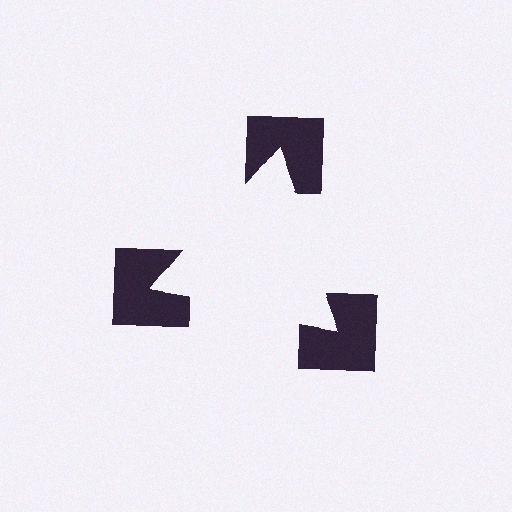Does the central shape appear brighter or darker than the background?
It typically appears slightly brighter than the background, even though no actual brightness change is drawn.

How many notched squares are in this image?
There are 3 — one at each vertex of the illusory triangle.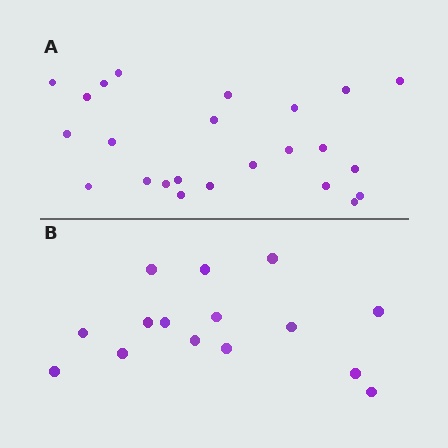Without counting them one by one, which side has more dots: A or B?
Region A (the top region) has more dots.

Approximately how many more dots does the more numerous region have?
Region A has roughly 8 or so more dots than region B.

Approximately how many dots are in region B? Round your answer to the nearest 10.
About 20 dots. (The exact count is 15, which rounds to 20.)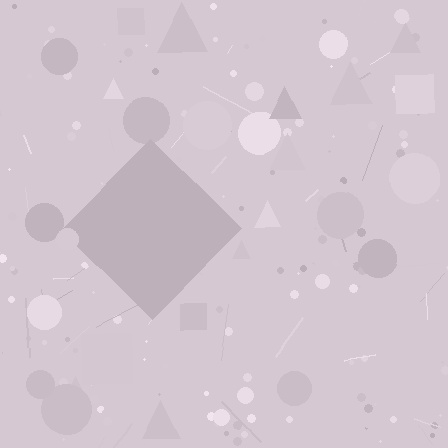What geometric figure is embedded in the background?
A diamond is embedded in the background.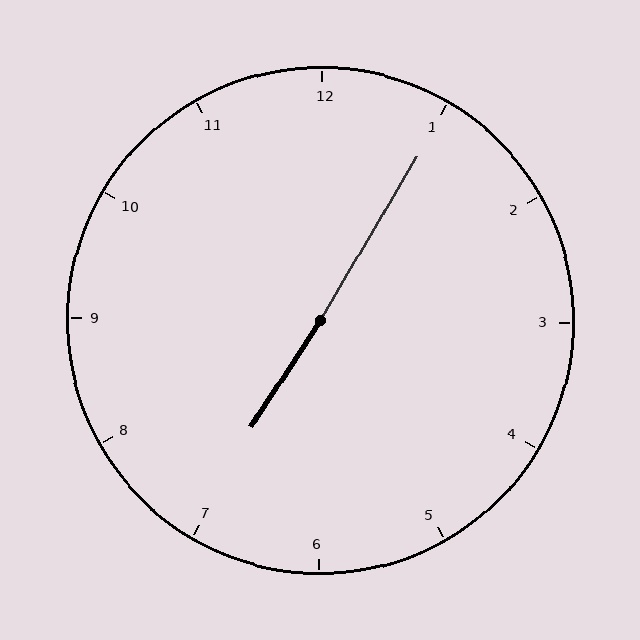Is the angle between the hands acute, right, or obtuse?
It is obtuse.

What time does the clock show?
7:05.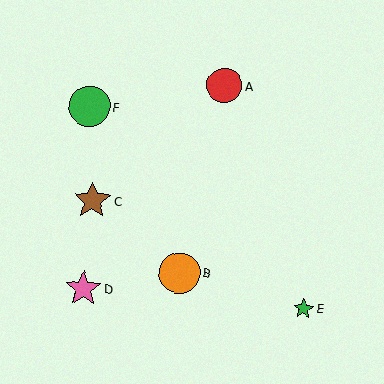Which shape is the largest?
The green circle (labeled F) is the largest.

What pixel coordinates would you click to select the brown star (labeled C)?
Click at (92, 201) to select the brown star C.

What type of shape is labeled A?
Shape A is a red circle.